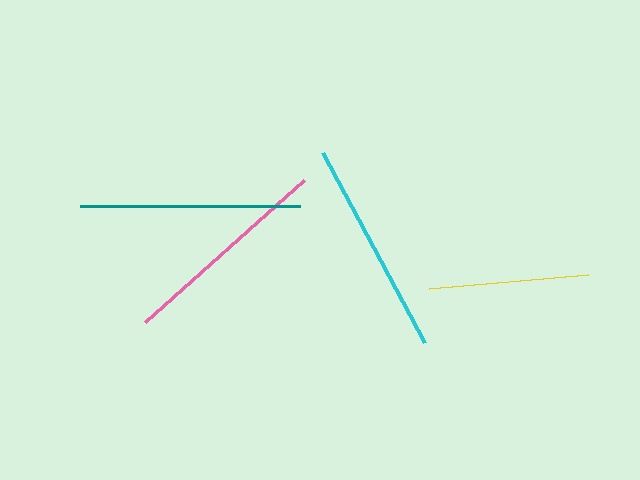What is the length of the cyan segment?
The cyan segment is approximately 215 pixels long.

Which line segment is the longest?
The teal line is the longest at approximately 220 pixels.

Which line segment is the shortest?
The yellow line is the shortest at approximately 159 pixels.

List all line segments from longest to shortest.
From longest to shortest: teal, cyan, pink, yellow.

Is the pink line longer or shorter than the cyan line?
The cyan line is longer than the pink line.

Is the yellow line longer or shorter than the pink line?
The pink line is longer than the yellow line.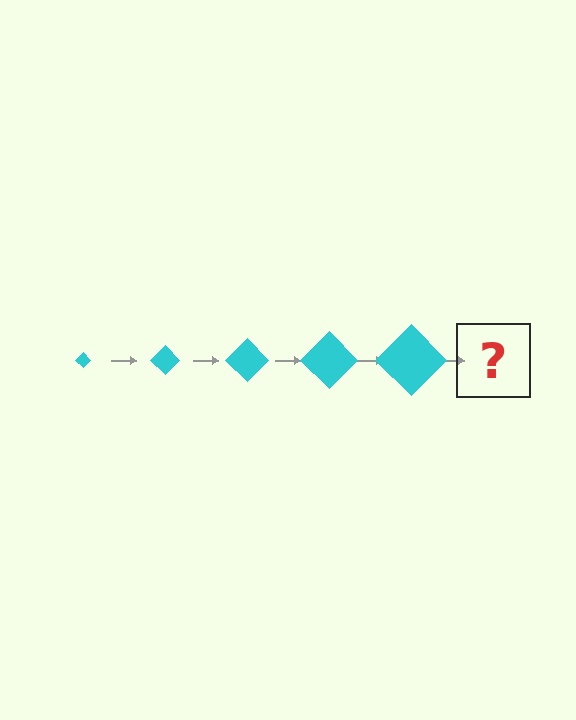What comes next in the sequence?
The next element should be a cyan diamond, larger than the previous one.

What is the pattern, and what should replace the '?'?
The pattern is that the diamond gets progressively larger each step. The '?' should be a cyan diamond, larger than the previous one.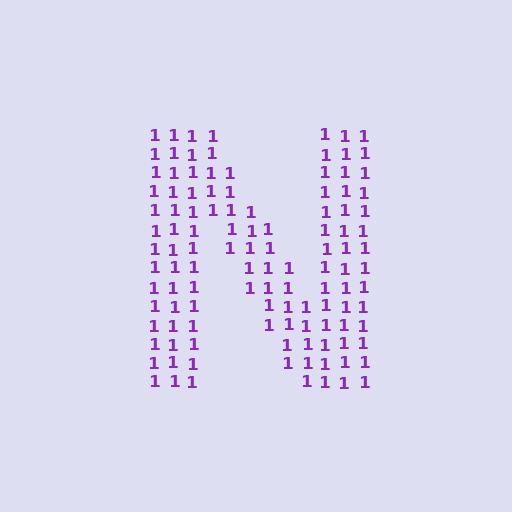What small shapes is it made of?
It is made of small digit 1's.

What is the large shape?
The large shape is the letter N.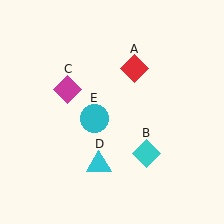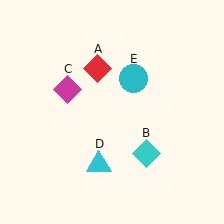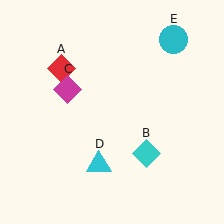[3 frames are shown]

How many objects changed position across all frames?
2 objects changed position: red diamond (object A), cyan circle (object E).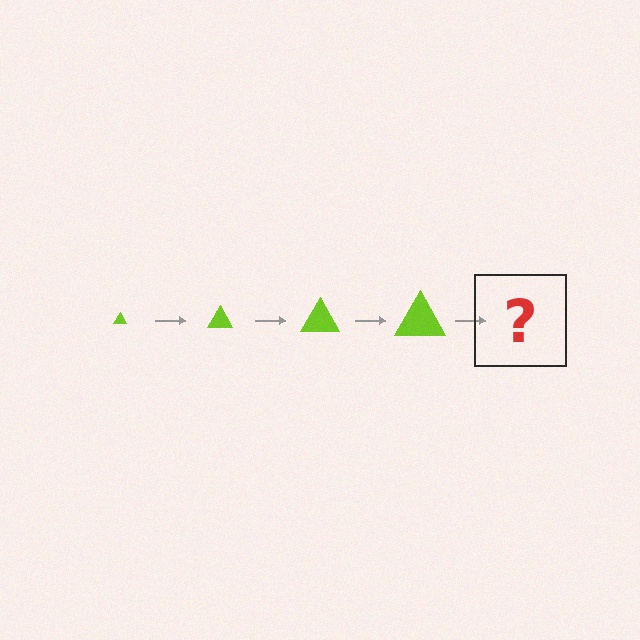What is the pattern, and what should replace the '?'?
The pattern is that the triangle gets progressively larger each step. The '?' should be a lime triangle, larger than the previous one.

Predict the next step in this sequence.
The next step is a lime triangle, larger than the previous one.